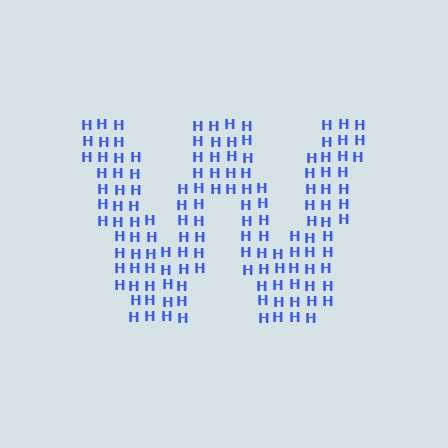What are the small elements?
The small elements are letter H's.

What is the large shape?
The large shape is the letter W.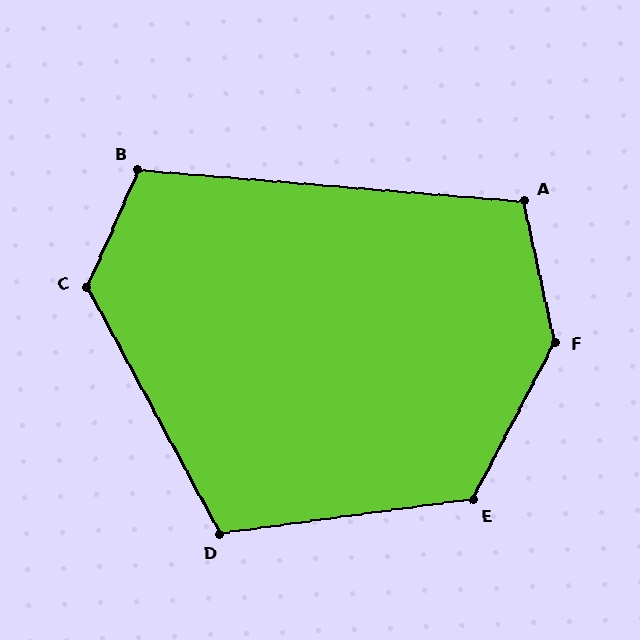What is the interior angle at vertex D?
Approximately 111 degrees (obtuse).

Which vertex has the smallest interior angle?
A, at approximately 107 degrees.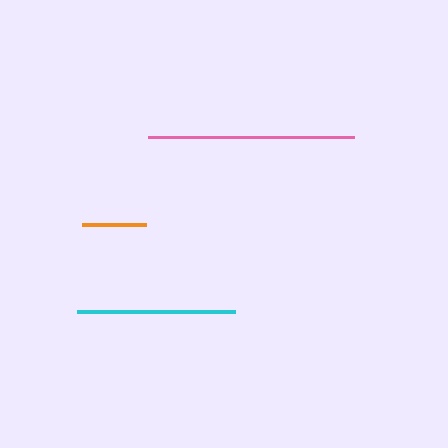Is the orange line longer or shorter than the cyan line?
The cyan line is longer than the orange line.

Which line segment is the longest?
The pink line is the longest at approximately 207 pixels.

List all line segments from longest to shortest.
From longest to shortest: pink, cyan, orange.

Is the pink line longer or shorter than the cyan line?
The pink line is longer than the cyan line.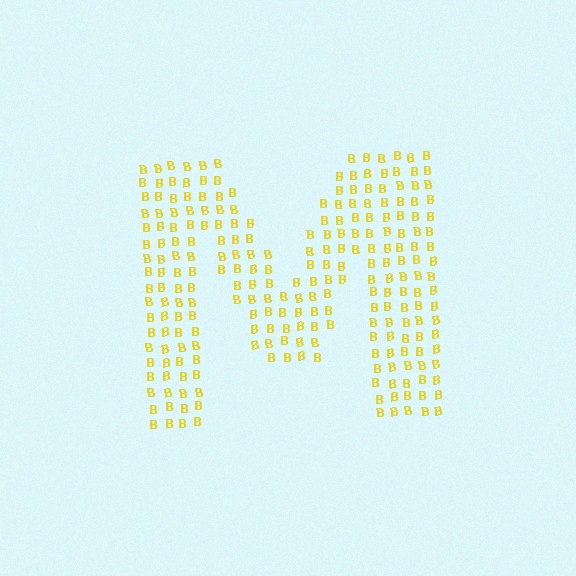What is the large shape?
The large shape is the letter M.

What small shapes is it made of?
It is made of small letter B's.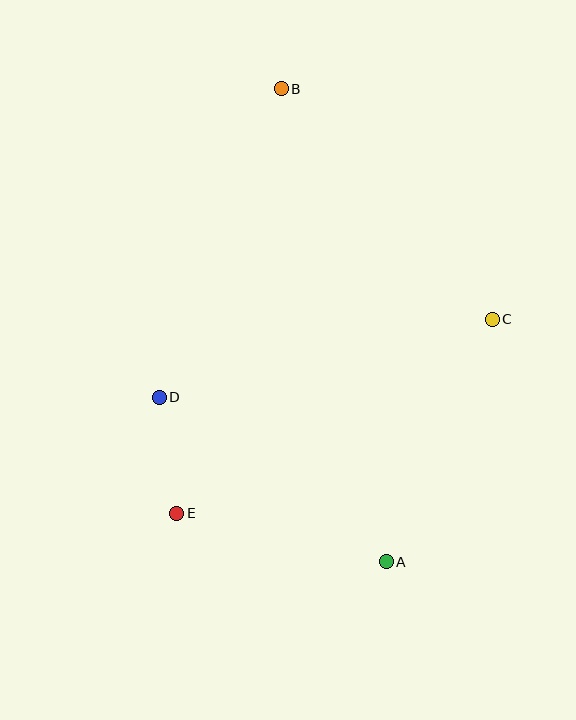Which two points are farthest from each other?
Points A and B are farthest from each other.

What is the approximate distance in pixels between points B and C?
The distance between B and C is approximately 312 pixels.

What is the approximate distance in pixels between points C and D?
The distance between C and D is approximately 342 pixels.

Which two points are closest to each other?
Points D and E are closest to each other.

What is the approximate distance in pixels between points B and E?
The distance between B and E is approximately 437 pixels.